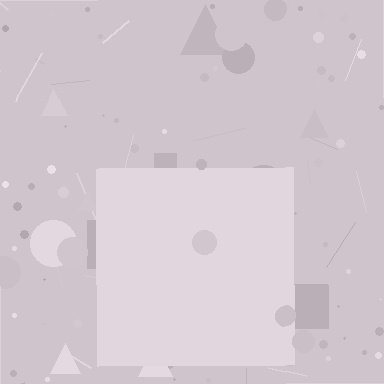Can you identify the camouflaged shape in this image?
The camouflaged shape is a square.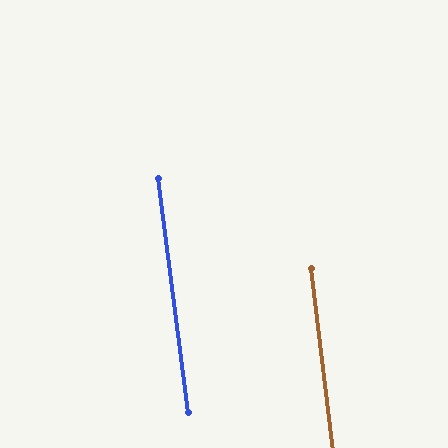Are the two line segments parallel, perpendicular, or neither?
Parallel — their directions differ by only 0.5°.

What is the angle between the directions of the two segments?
Approximately 1 degree.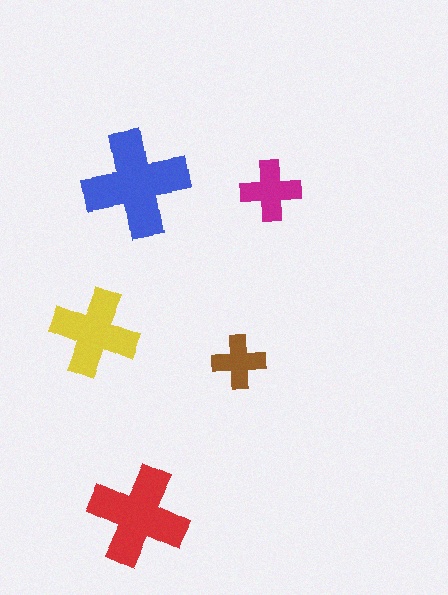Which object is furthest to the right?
The magenta cross is rightmost.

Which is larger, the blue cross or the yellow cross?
The blue one.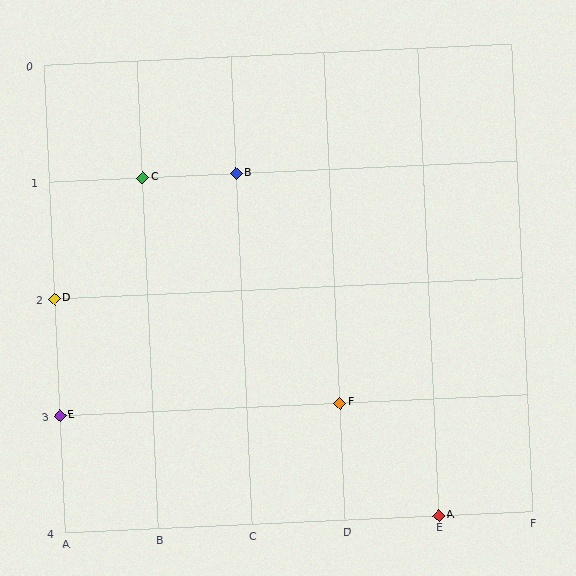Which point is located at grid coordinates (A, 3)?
Point E is at (A, 3).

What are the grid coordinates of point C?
Point C is at grid coordinates (B, 1).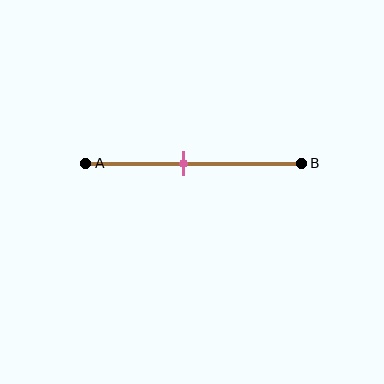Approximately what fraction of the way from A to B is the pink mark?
The pink mark is approximately 45% of the way from A to B.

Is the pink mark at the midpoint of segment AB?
No, the mark is at about 45% from A, not at the 50% midpoint.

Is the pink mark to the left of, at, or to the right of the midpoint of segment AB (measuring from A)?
The pink mark is to the left of the midpoint of segment AB.